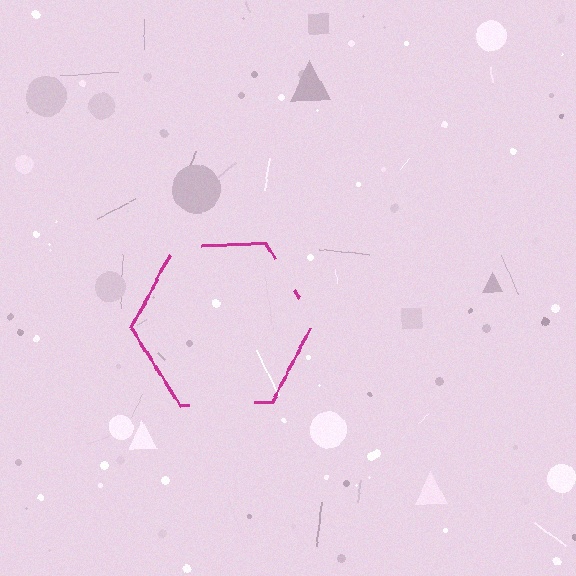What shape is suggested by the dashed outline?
The dashed outline suggests a hexagon.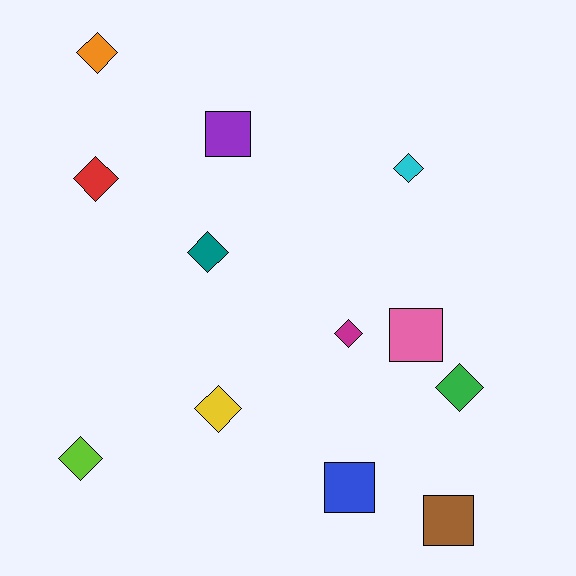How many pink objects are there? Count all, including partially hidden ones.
There is 1 pink object.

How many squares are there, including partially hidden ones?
There are 4 squares.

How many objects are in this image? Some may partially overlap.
There are 12 objects.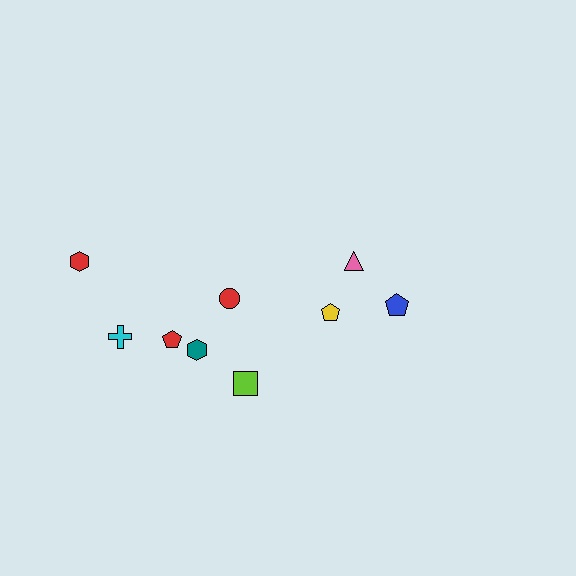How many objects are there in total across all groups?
There are 9 objects.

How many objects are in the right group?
There are 3 objects.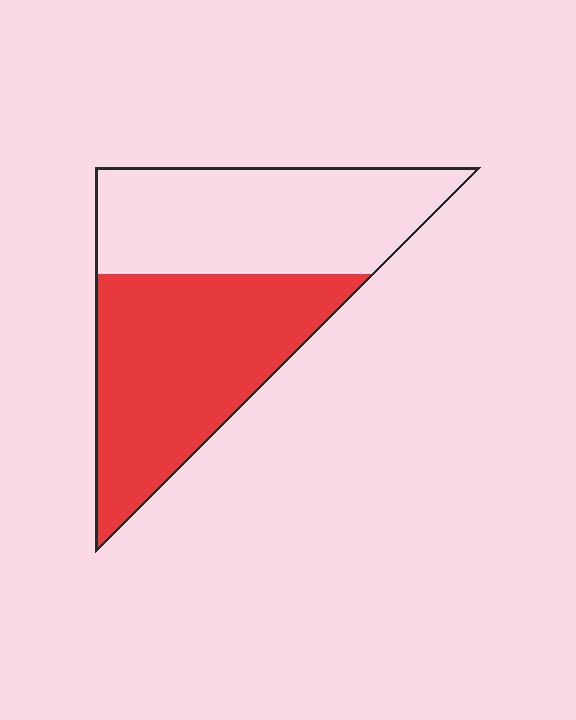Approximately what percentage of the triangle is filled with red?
Approximately 50%.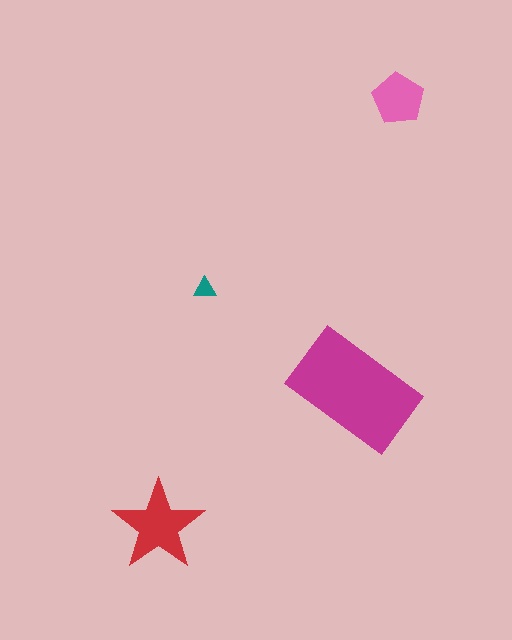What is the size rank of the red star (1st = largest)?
2nd.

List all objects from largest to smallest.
The magenta rectangle, the red star, the pink pentagon, the teal triangle.